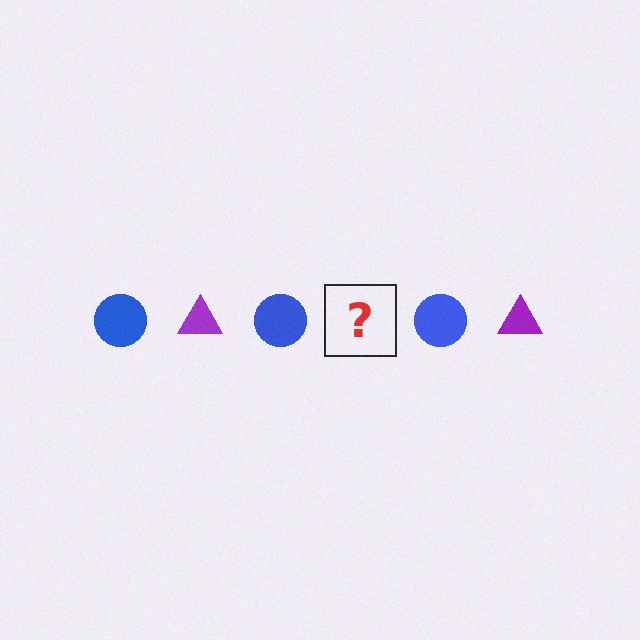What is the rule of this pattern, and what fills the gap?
The rule is that the pattern alternates between blue circle and purple triangle. The gap should be filled with a purple triangle.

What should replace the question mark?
The question mark should be replaced with a purple triangle.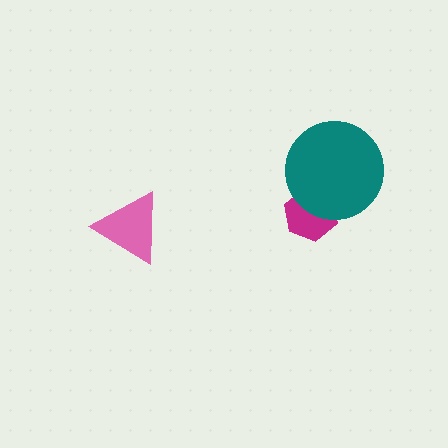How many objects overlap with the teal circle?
1 object overlaps with the teal circle.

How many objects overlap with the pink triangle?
0 objects overlap with the pink triangle.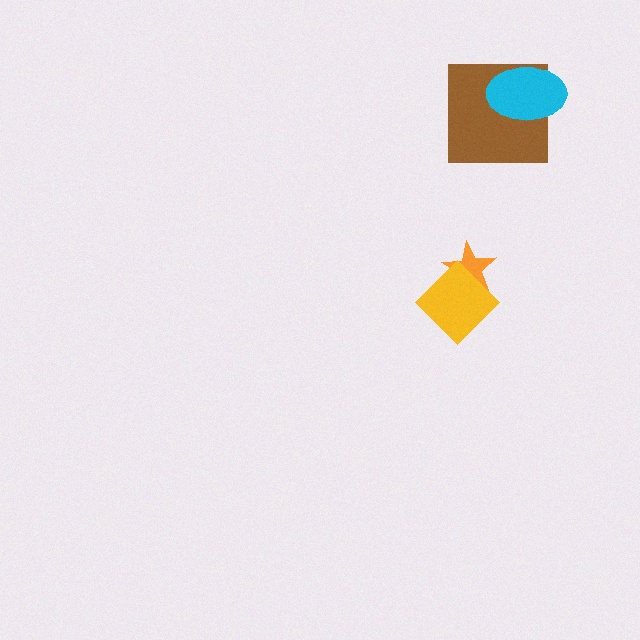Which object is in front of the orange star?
The yellow diamond is in front of the orange star.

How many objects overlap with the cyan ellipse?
1 object overlaps with the cyan ellipse.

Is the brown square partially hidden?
Yes, it is partially covered by another shape.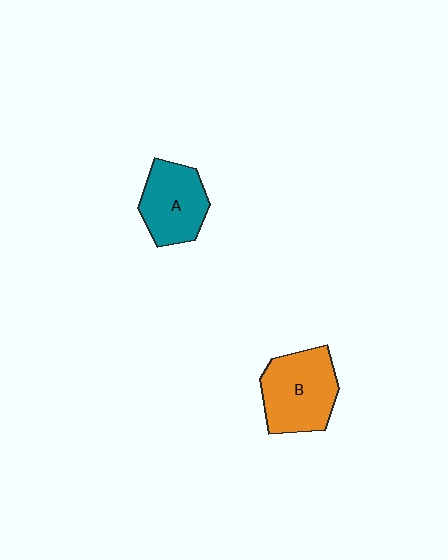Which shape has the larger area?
Shape B (orange).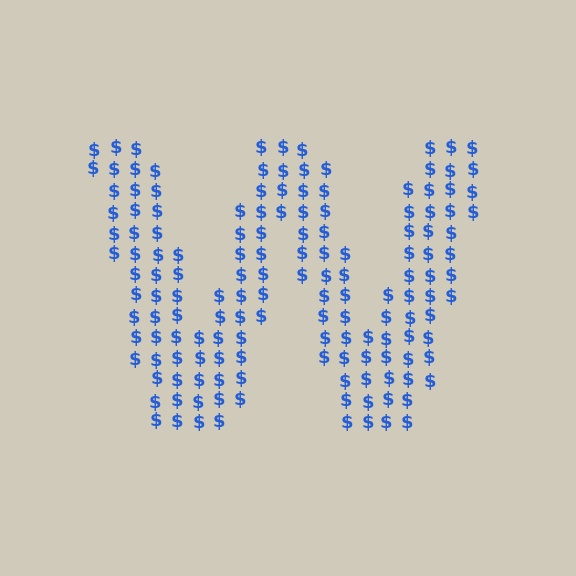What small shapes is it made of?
It is made of small dollar signs.